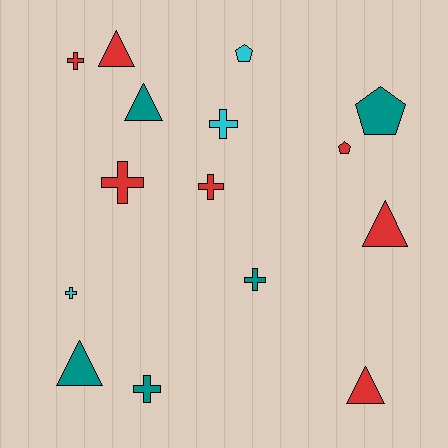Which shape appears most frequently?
Cross, with 7 objects.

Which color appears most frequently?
Red, with 7 objects.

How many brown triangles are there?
There are no brown triangles.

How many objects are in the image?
There are 15 objects.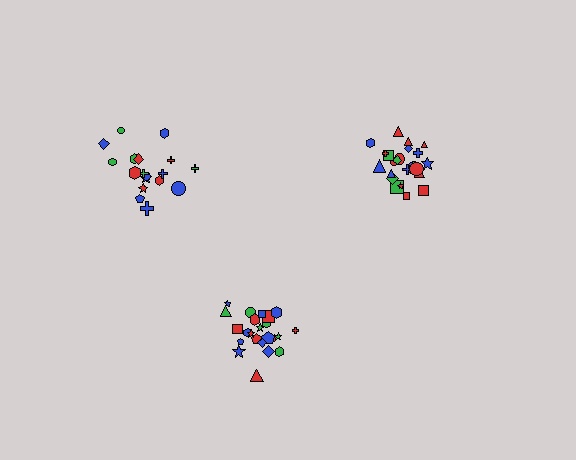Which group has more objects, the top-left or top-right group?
The top-right group.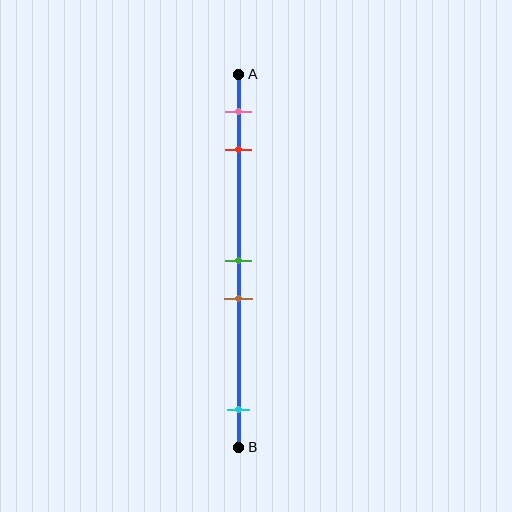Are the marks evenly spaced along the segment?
No, the marks are not evenly spaced.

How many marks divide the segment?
There are 5 marks dividing the segment.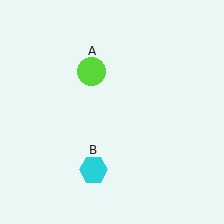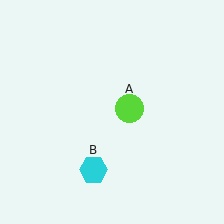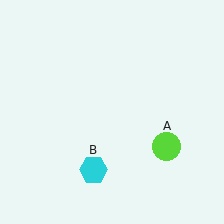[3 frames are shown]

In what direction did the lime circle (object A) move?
The lime circle (object A) moved down and to the right.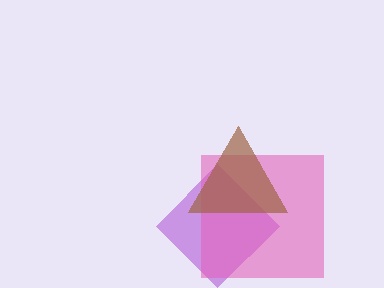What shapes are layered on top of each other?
The layered shapes are: a purple diamond, a pink square, a brown triangle.